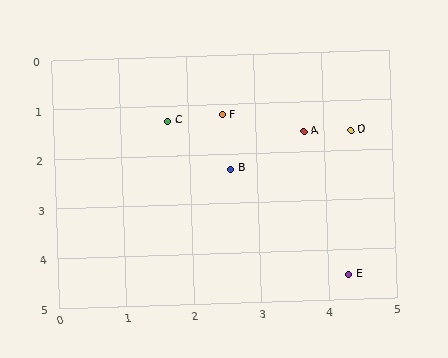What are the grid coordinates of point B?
Point B is at approximately (2.6, 2.3).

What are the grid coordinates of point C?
Point C is at approximately (1.7, 1.3).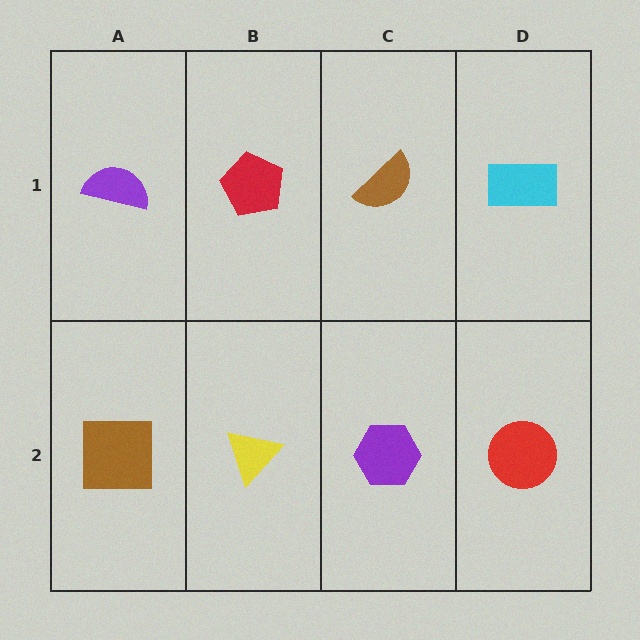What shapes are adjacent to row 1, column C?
A purple hexagon (row 2, column C), a red pentagon (row 1, column B), a cyan rectangle (row 1, column D).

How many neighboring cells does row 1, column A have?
2.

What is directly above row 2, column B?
A red pentagon.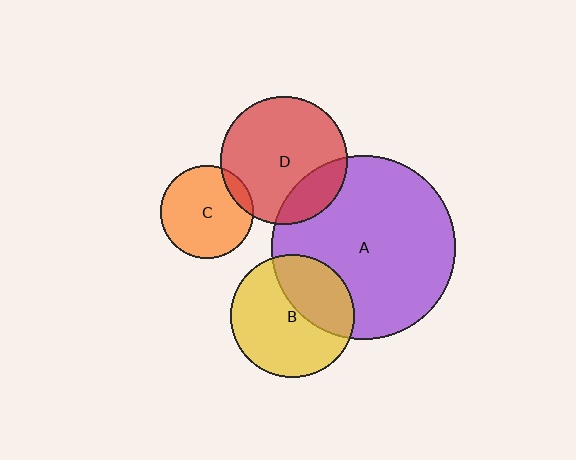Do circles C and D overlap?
Yes.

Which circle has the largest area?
Circle A (purple).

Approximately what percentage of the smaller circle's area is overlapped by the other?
Approximately 10%.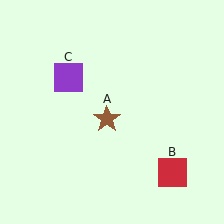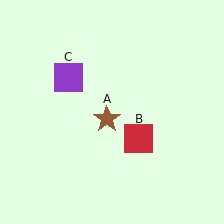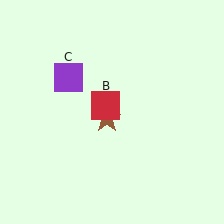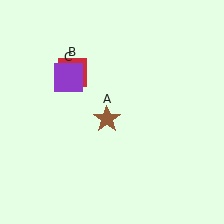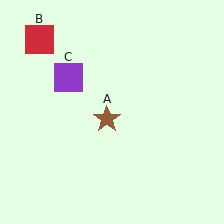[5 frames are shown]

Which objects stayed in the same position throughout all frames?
Brown star (object A) and purple square (object C) remained stationary.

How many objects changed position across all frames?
1 object changed position: red square (object B).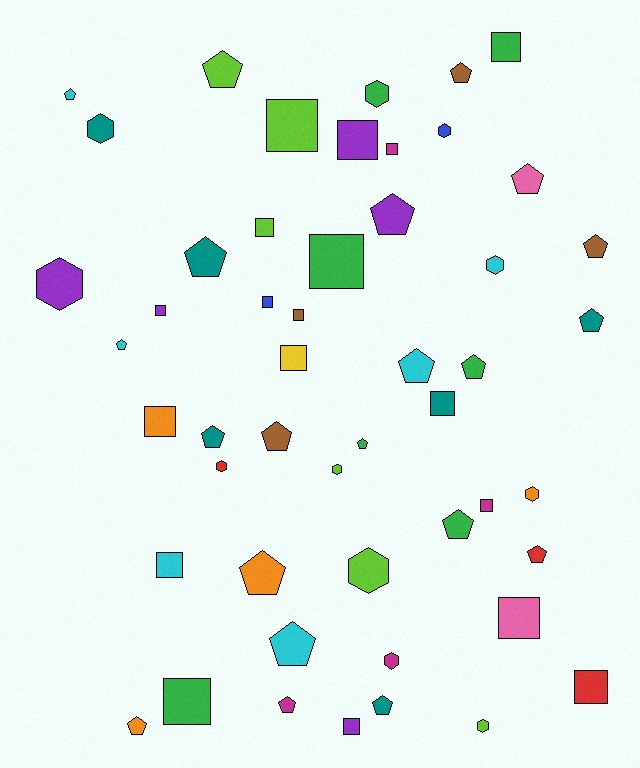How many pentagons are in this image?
There are 21 pentagons.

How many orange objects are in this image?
There are 4 orange objects.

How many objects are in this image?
There are 50 objects.